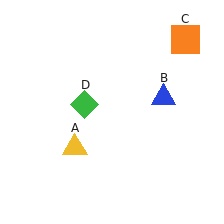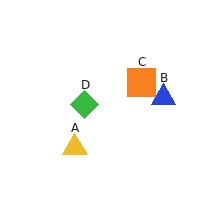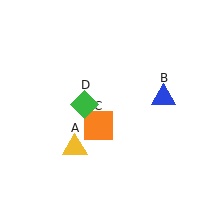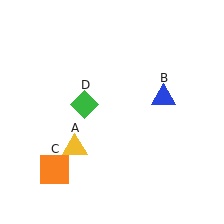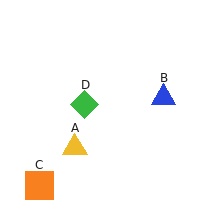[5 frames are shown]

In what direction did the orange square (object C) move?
The orange square (object C) moved down and to the left.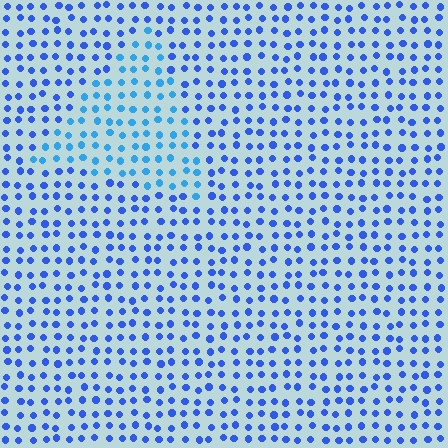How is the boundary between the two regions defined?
The boundary is defined purely by a slight shift in hue (about 25 degrees). Spacing, size, and orientation are identical on both sides.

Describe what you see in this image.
The image is filled with small blue elements in a uniform arrangement. A triangle-shaped region is visible where the elements are tinted to a slightly different hue, forming a subtle color boundary.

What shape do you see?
I see a triangle.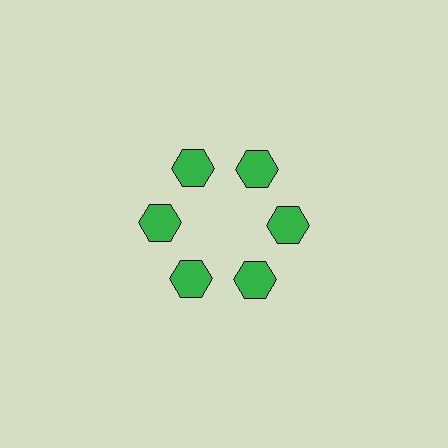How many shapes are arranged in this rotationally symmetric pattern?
There are 6 shapes, arranged in 6 groups of 1.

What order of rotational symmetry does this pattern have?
This pattern has 6-fold rotational symmetry.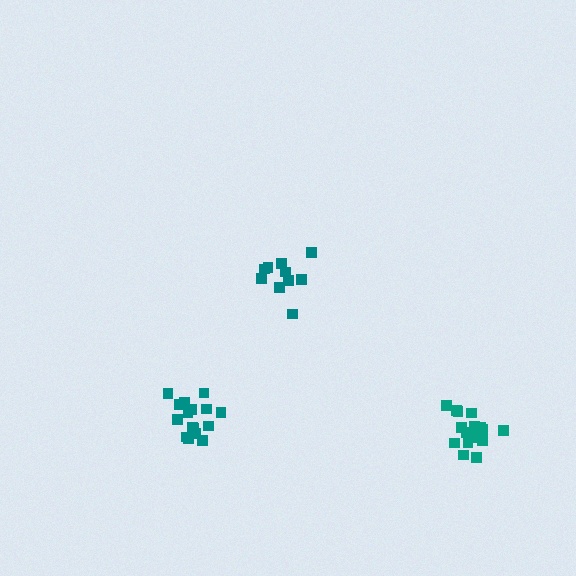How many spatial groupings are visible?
There are 3 spatial groupings.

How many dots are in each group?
Group 1: 10 dots, Group 2: 16 dots, Group 3: 16 dots (42 total).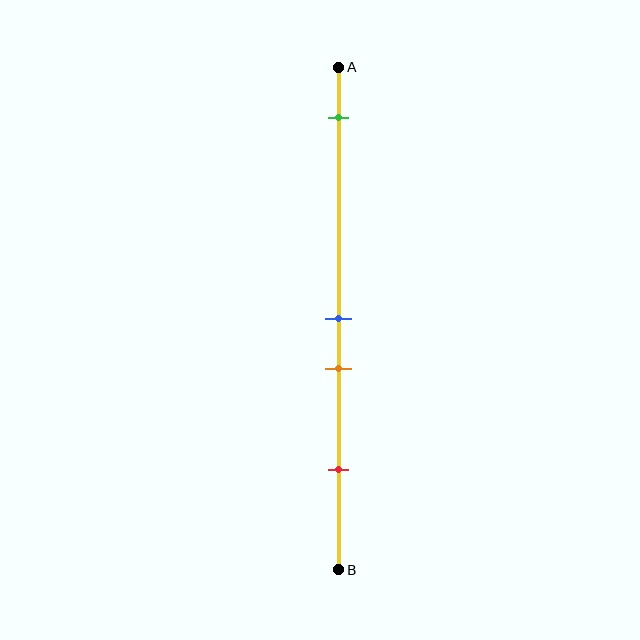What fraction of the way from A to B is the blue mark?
The blue mark is approximately 50% (0.5) of the way from A to B.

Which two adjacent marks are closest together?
The blue and orange marks are the closest adjacent pair.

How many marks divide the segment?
There are 4 marks dividing the segment.